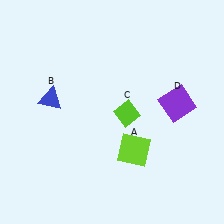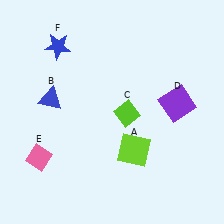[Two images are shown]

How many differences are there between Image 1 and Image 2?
There are 2 differences between the two images.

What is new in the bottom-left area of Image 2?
A pink diamond (E) was added in the bottom-left area of Image 2.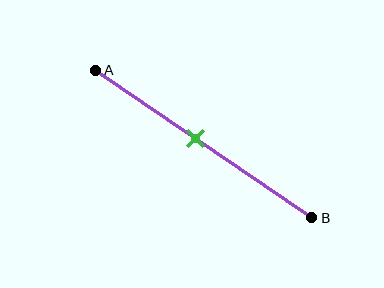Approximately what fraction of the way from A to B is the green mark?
The green mark is approximately 45% of the way from A to B.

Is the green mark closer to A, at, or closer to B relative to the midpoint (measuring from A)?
The green mark is closer to point A than the midpoint of segment AB.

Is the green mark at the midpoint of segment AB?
No, the mark is at about 45% from A, not at the 50% midpoint.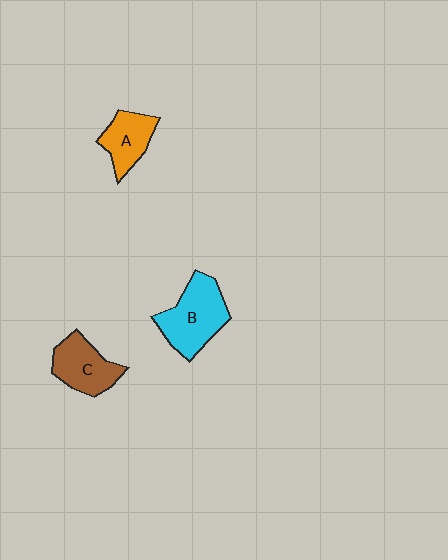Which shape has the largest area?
Shape B (cyan).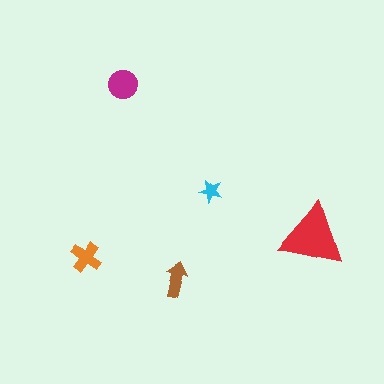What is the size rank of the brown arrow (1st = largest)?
4th.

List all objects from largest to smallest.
The red triangle, the magenta circle, the orange cross, the brown arrow, the cyan star.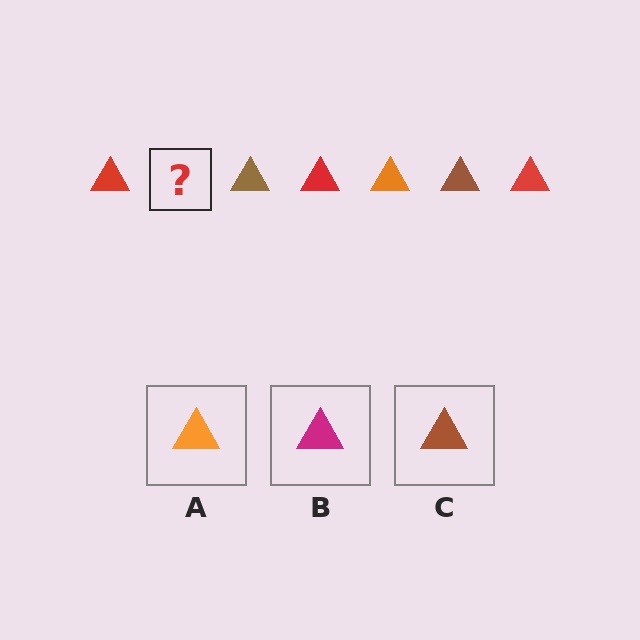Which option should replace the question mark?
Option A.